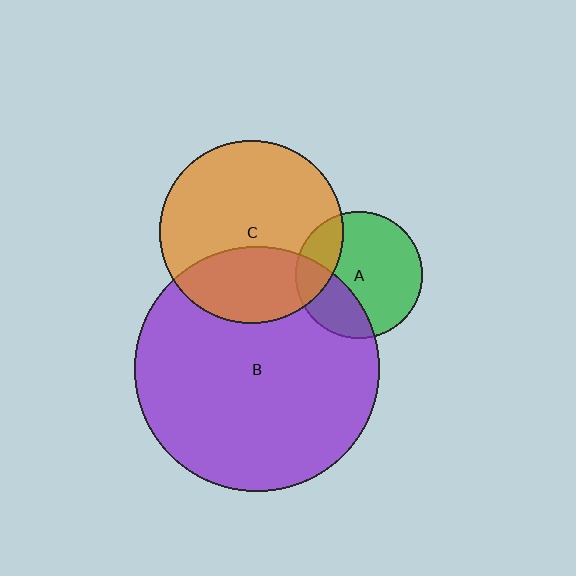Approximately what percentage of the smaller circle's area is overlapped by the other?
Approximately 30%.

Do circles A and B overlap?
Yes.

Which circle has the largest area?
Circle B (purple).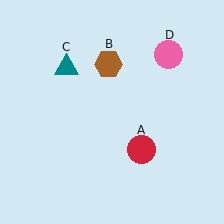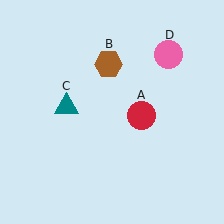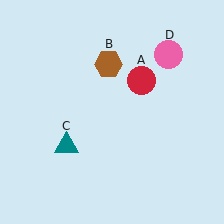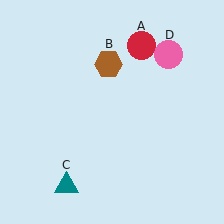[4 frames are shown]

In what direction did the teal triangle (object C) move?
The teal triangle (object C) moved down.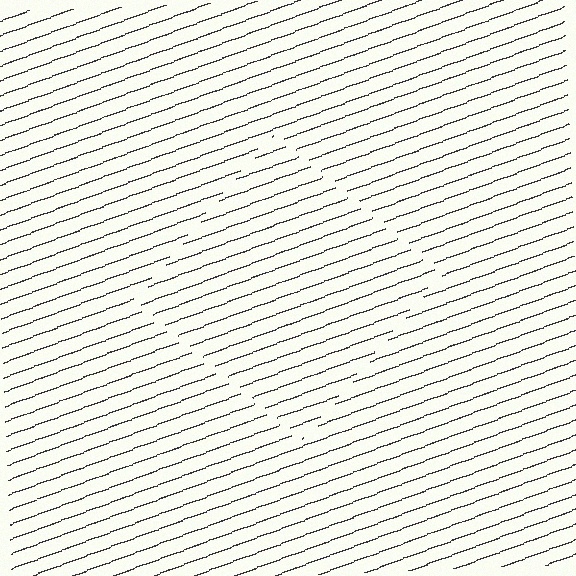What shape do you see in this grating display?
An illusory square. The interior of the shape contains the same grating, shifted by half a period — the contour is defined by the phase discontinuity where line-ends from the inner and outer gratings abut.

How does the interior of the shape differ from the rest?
The interior of the shape contains the same grating, shifted by half a period — the contour is defined by the phase discontinuity where line-ends from the inner and outer gratings abut.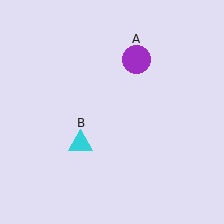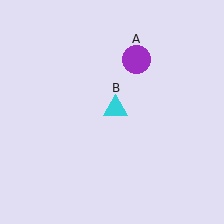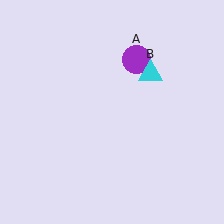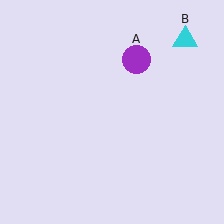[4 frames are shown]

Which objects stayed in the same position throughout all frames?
Purple circle (object A) remained stationary.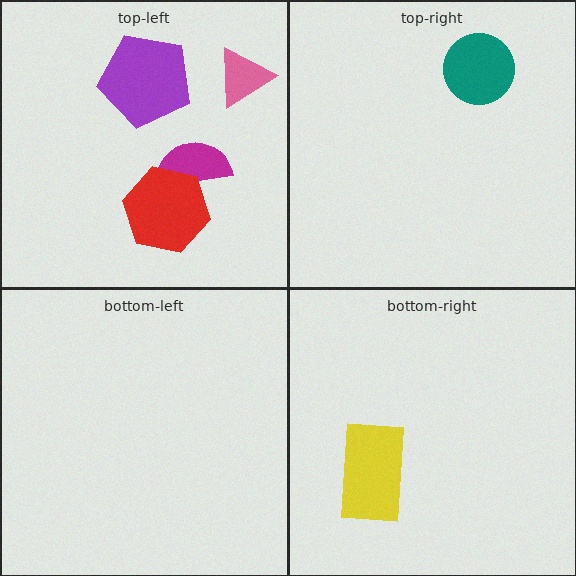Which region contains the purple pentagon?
The top-left region.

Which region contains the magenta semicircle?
The top-left region.